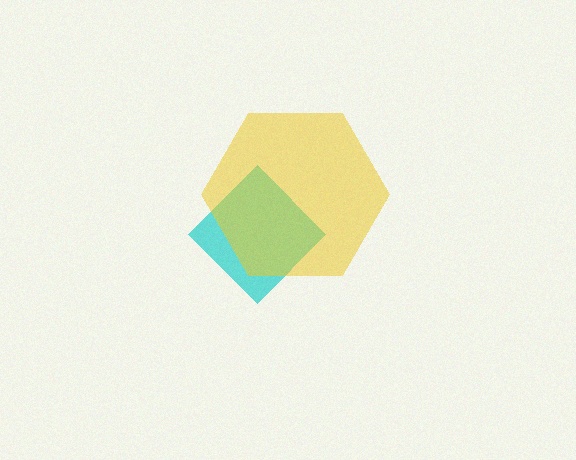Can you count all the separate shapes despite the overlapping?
Yes, there are 2 separate shapes.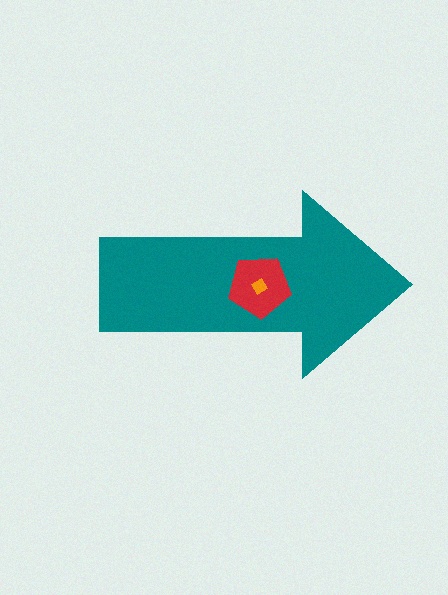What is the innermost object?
The orange diamond.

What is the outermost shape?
The teal arrow.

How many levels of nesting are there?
3.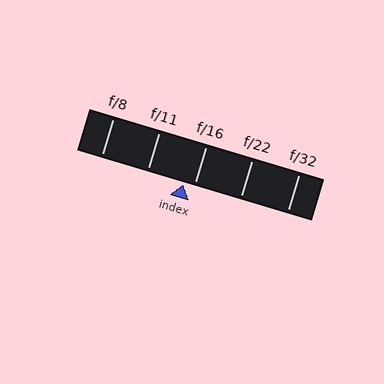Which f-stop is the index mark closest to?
The index mark is closest to f/16.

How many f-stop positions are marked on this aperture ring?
There are 5 f-stop positions marked.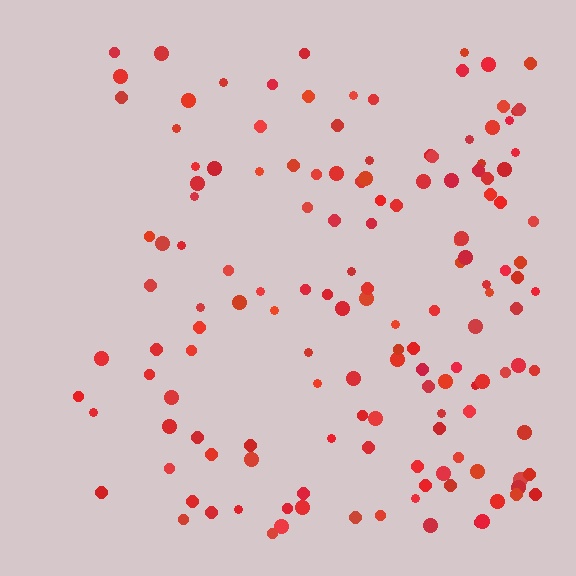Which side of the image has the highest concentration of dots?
The right.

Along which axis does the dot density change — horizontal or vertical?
Horizontal.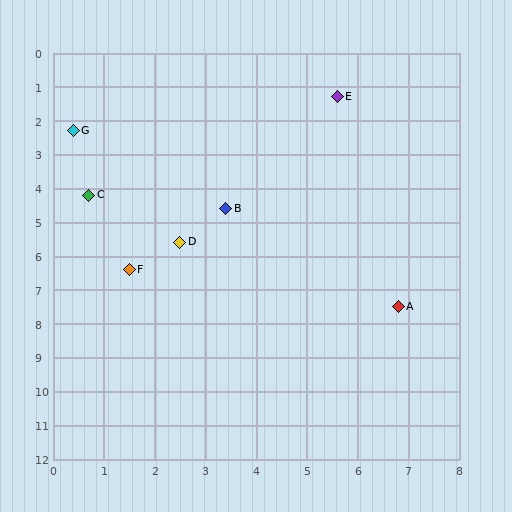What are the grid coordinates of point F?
Point F is at approximately (1.5, 6.4).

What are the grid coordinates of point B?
Point B is at approximately (3.4, 4.6).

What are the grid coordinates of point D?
Point D is at approximately (2.5, 5.6).